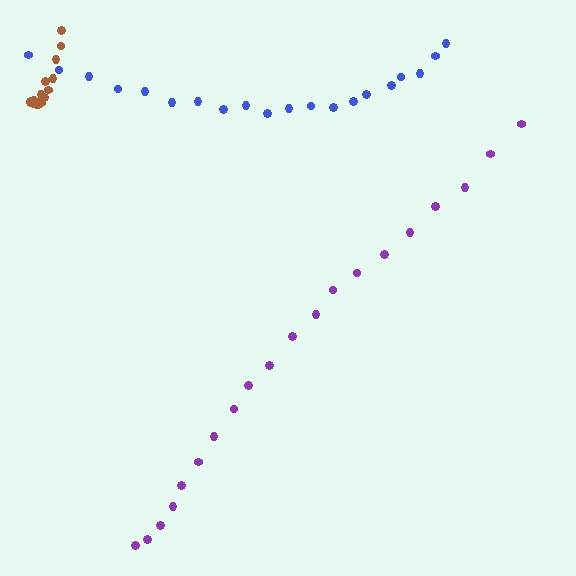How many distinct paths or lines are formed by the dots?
There are 3 distinct paths.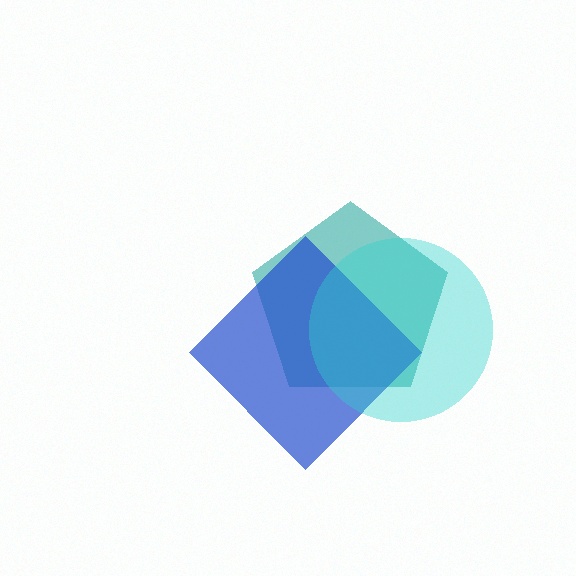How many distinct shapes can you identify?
There are 3 distinct shapes: a teal pentagon, a blue diamond, a cyan circle.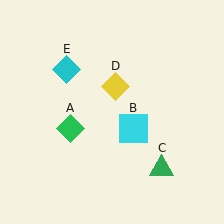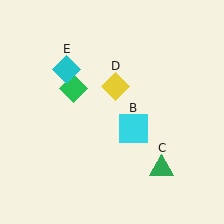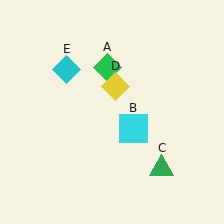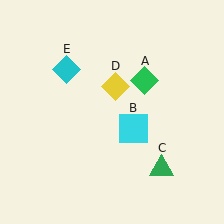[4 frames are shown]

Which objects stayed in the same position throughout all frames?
Cyan square (object B) and green triangle (object C) and yellow diamond (object D) and cyan diamond (object E) remained stationary.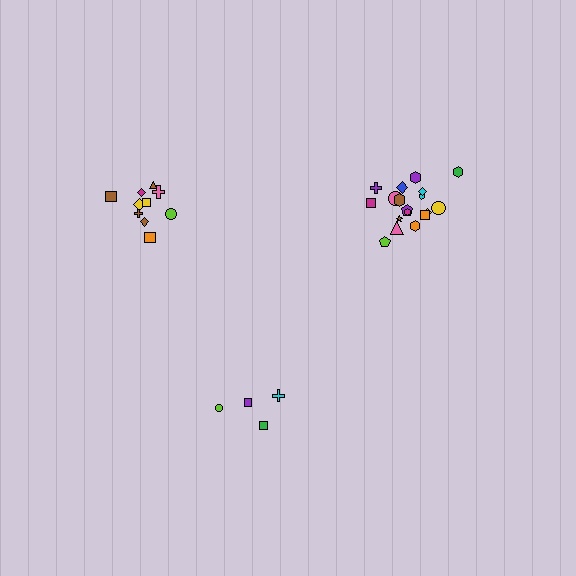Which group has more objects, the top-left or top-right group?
The top-right group.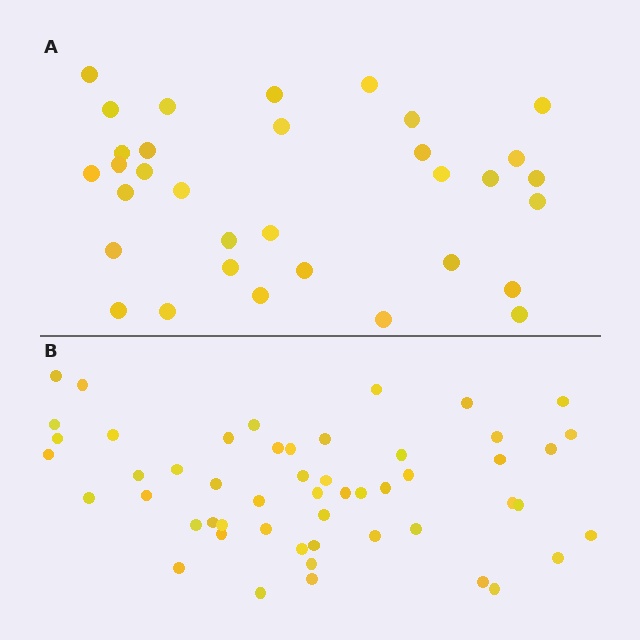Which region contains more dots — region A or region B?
Region B (the bottom region) has more dots.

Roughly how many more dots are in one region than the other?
Region B has approximately 20 more dots than region A.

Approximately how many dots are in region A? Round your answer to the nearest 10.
About 30 dots. (The exact count is 33, which rounds to 30.)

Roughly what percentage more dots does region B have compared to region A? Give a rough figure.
About 60% more.